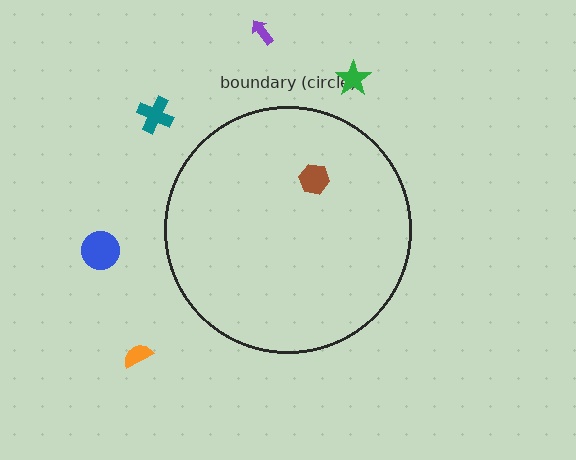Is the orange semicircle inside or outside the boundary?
Outside.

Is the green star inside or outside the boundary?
Outside.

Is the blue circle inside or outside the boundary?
Outside.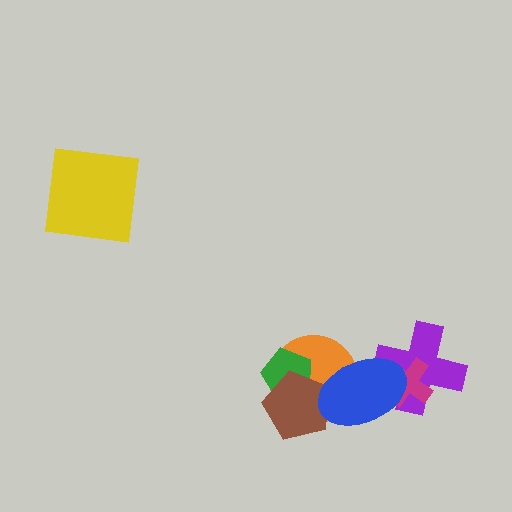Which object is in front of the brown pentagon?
The blue ellipse is in front of the brown pentagon.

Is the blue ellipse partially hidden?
No, no other shape covers it.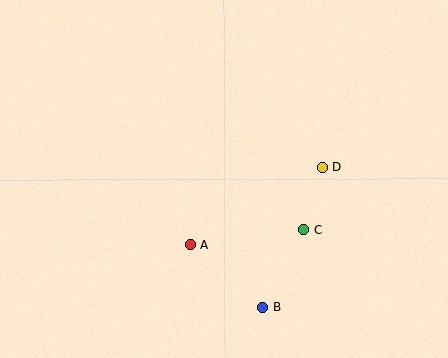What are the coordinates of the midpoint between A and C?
The midpoint between A and C is at (247, 237).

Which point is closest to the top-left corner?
Point A is closest to the top-left corner.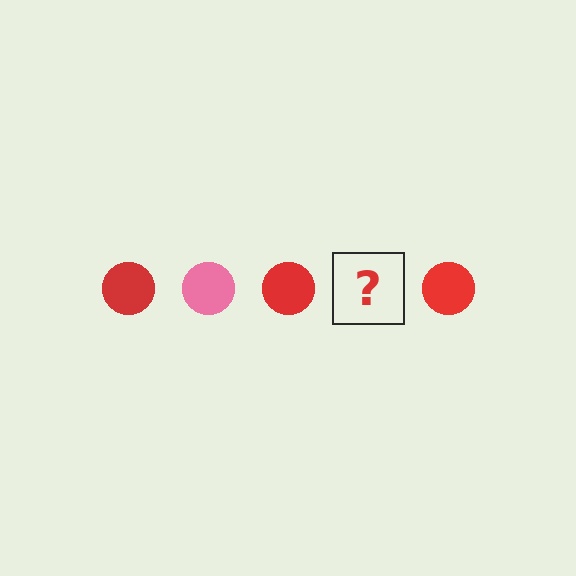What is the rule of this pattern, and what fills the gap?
The rule is that the pattern cycles through red, pink circles. The gap should be filled with a pink circle.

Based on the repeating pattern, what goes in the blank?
The blank should be a pink circle.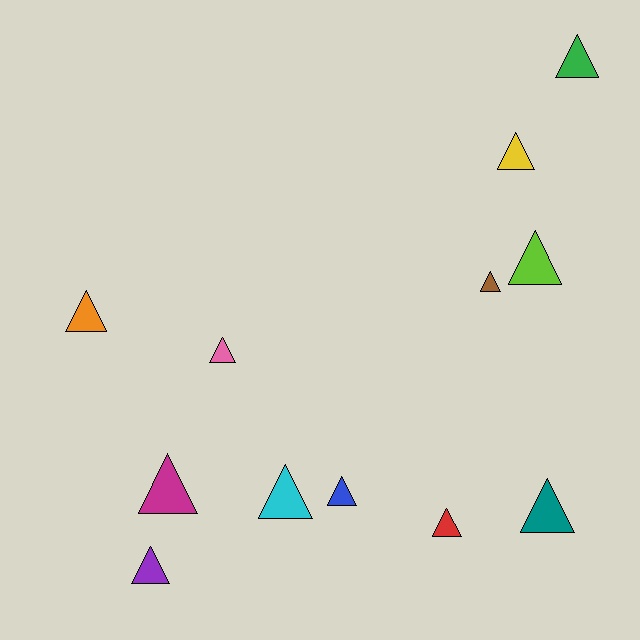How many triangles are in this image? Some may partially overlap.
There are 12 triangles.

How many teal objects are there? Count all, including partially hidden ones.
There is 1 teal object.